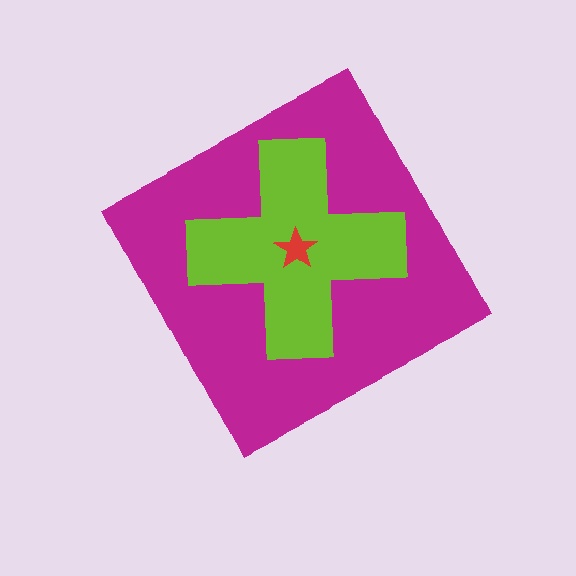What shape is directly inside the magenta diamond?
The lime cross.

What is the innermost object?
The red star.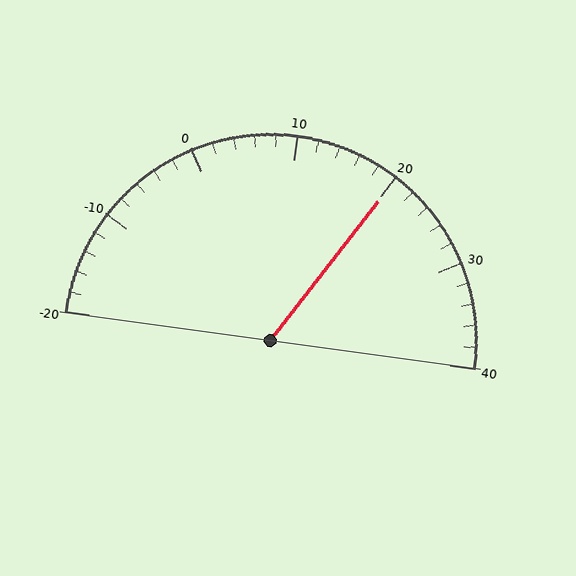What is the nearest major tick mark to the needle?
The nearest major tick mark is 20.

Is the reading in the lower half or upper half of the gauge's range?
The reading is in the upper half of the range (-20 to 40).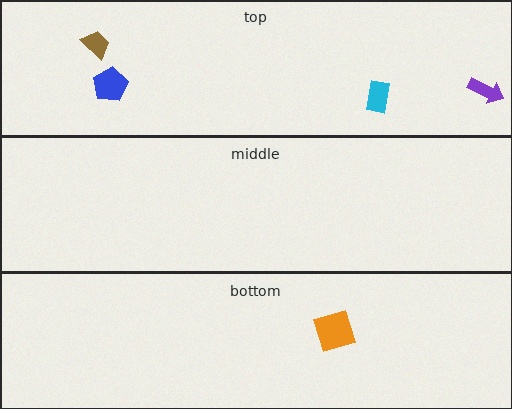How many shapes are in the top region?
4.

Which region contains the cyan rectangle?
The top region.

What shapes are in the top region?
The blue pentagon, the cyan rectangle, the purple arrow, the brown trapezoid.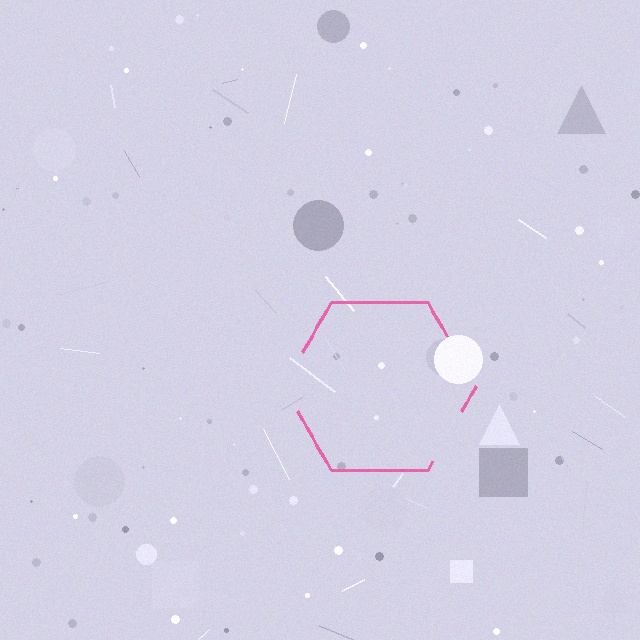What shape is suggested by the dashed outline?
The dashed outline suggests a hexagon.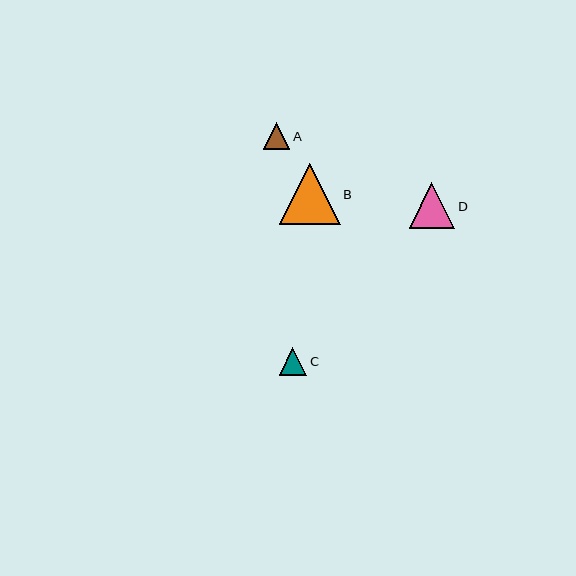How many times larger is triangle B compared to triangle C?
Triangle B is approximately 2.2 times the size of triangle C.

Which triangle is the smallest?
Triangle A is the smallest with a size of approximately 27 pixels.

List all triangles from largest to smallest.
From largest to smallest: B, D, C, A.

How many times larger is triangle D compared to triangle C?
Triangle D is approximately 1.6 times the size of triangle C.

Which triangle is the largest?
Triangle B is the largest with a size of approximately 61 pixels.